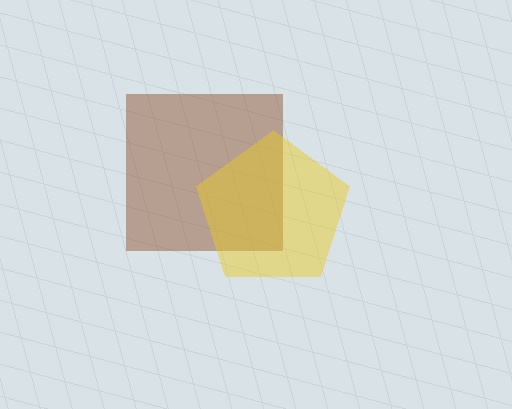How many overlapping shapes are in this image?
There are 2 overlapping shapes in the image.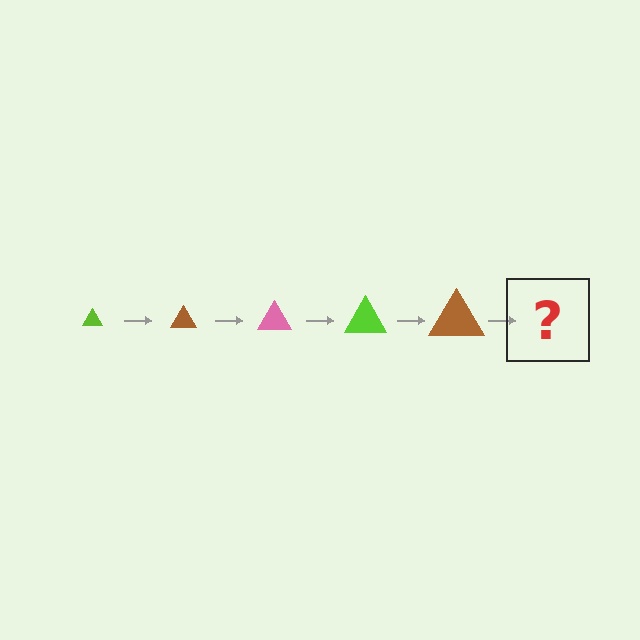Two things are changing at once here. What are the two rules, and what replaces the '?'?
The two rules are that the triangle grows larger each step and the color cycles through lime, brown, and pink. The '?' should be a pink triangle, larger than the previous one.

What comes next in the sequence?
The next element should be a pink triangle, larger than the previous one.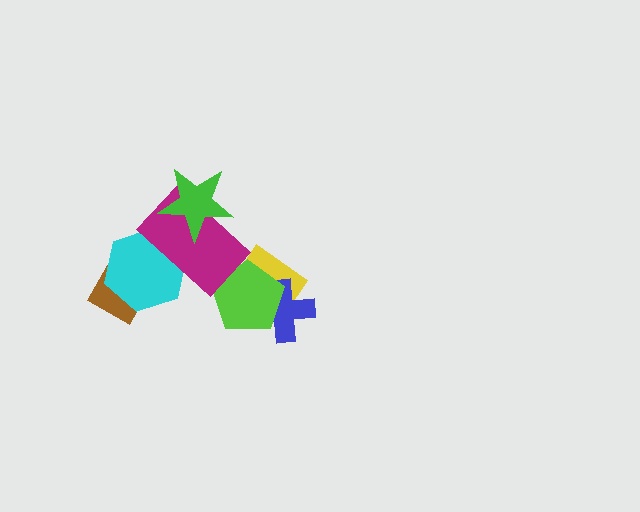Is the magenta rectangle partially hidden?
Yes, it is partially covered by another shape.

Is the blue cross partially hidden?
Yes, it is partially covered by another shape.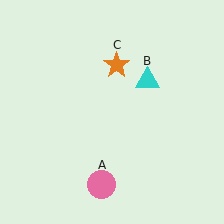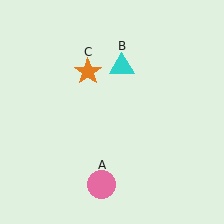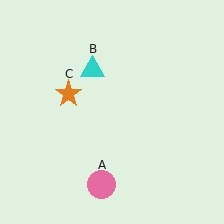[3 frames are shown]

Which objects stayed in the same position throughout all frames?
Pink circle (object A) remained stationary.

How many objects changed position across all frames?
2 objects changed position: cyan triangle (object B), orange star (object C).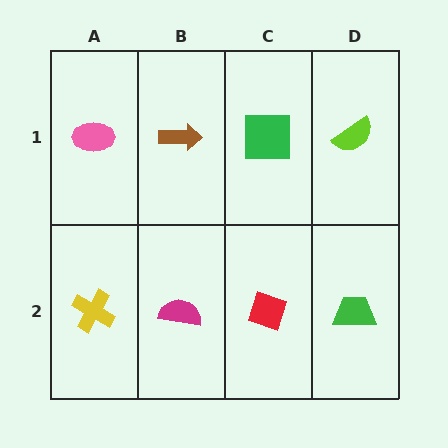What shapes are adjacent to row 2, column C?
A green square (row 1, column C), a magenta semicircle (row 2, column B), a green trapezoid (row 2, column D).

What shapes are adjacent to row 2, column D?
A lime semicircle (row 1, column D), a red diamond (row 2, column C).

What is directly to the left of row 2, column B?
A yellow cross.